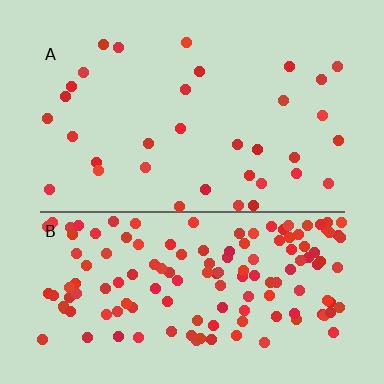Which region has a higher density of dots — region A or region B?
B (the bottom).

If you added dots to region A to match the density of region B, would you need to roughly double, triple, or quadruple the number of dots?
Approximately quadruple.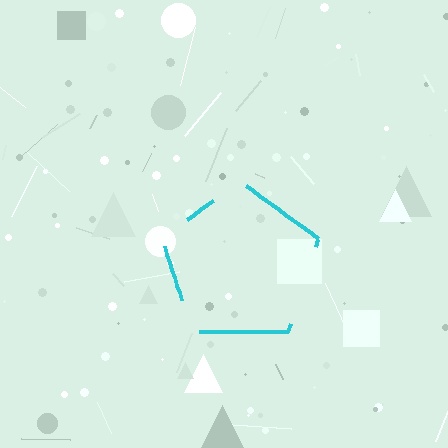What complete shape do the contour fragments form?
The contour fragments form a pentagon.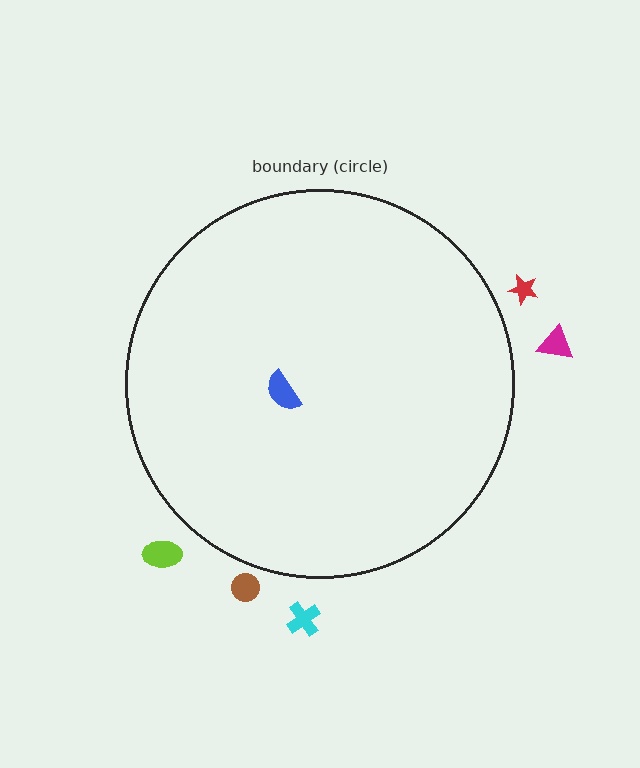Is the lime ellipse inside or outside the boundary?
Outside.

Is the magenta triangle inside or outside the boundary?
Outside.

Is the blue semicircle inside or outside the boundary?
Inside.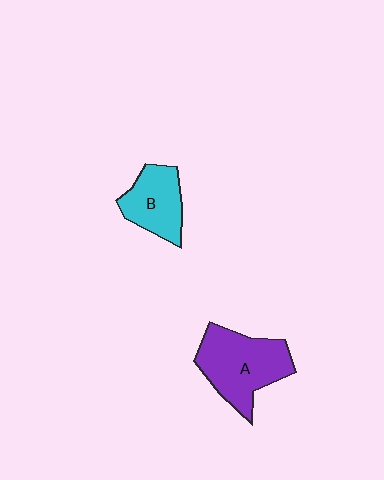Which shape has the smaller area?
Shape B (cyan).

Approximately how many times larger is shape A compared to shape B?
Approximately 1.5 times.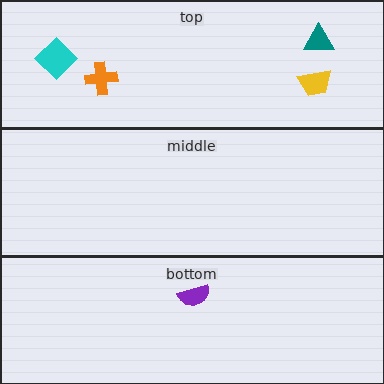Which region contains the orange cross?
The top region.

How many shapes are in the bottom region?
1.